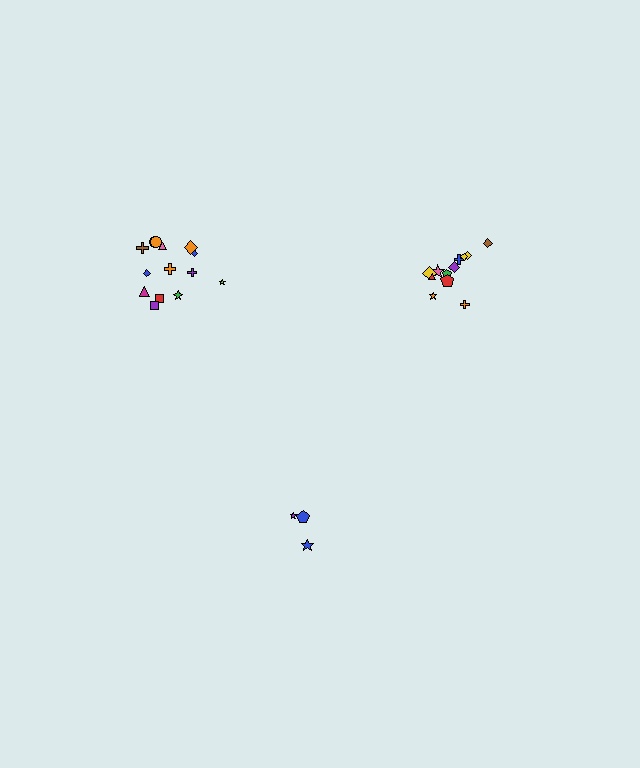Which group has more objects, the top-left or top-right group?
The top-left group.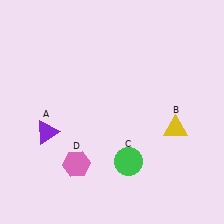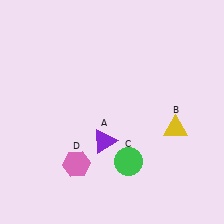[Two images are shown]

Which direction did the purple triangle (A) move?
The purple triangle (A) moved right.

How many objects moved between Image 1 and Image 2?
1 object moved between the two images.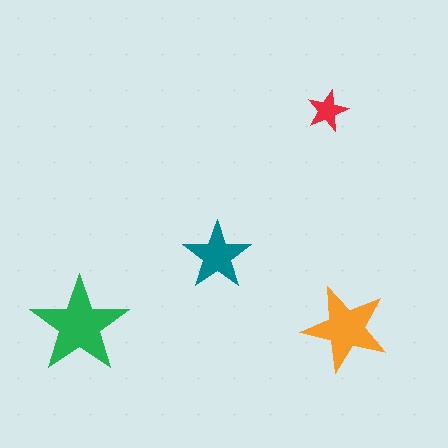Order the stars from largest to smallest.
the green one, the orange one, the teal one, the red one.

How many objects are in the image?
There are 4 objects in the image.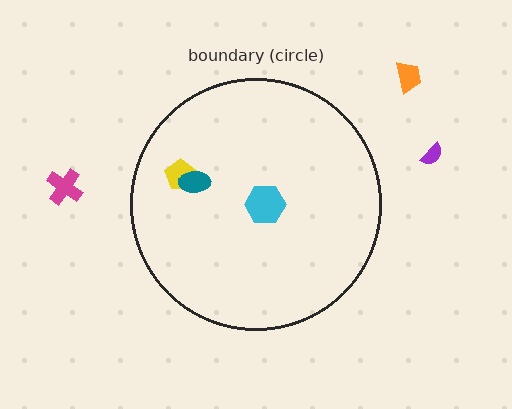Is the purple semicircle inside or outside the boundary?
Outside.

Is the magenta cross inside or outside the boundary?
Outside.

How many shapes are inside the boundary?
3 inside, 3 outside.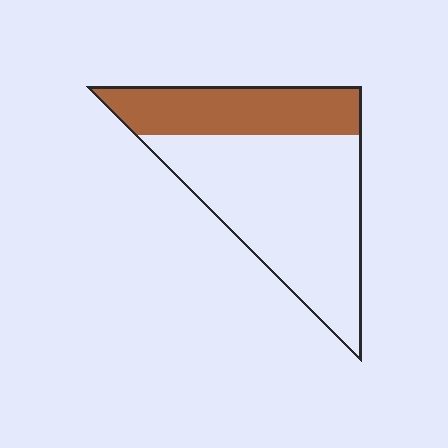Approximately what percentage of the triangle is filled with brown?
Approximately 30%.